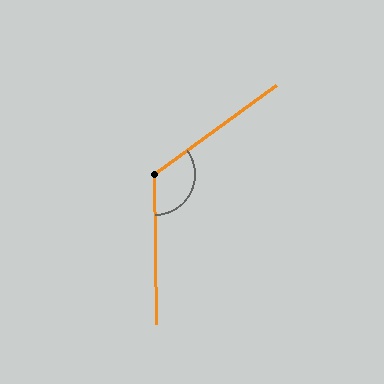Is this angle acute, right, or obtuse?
It is obtuse.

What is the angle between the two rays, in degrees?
Approximately 125 degrees.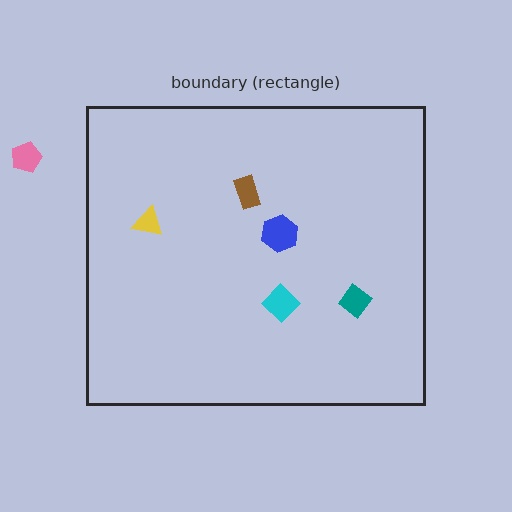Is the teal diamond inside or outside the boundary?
Inside.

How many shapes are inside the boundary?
5 inside, 1 outside.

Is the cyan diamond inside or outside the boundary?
Inside.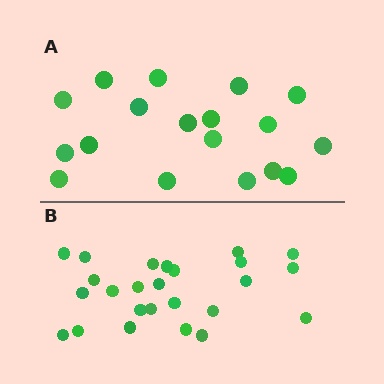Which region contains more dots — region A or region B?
Region B (the bottom region) has more dots.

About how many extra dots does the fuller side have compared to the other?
Region B has roughly 8 or so more dots than region A.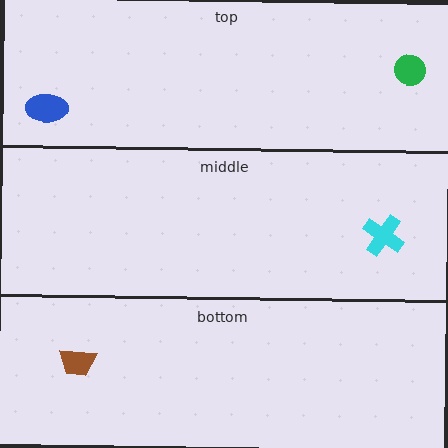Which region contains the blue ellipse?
The top region.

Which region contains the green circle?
The top region.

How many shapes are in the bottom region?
1.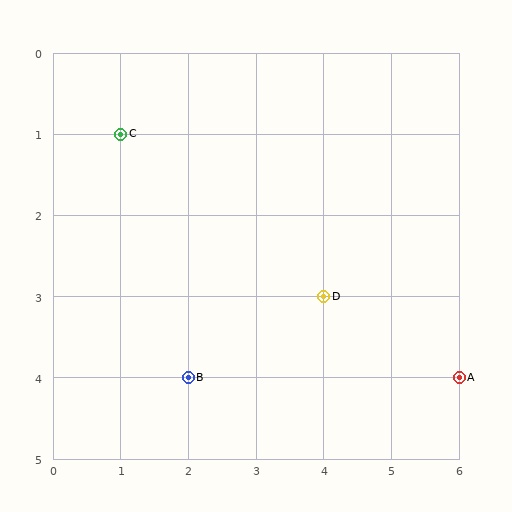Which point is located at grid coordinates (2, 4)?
Point B is at (2, 4).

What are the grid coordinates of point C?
Point C is at grid coordinates (1, 1).